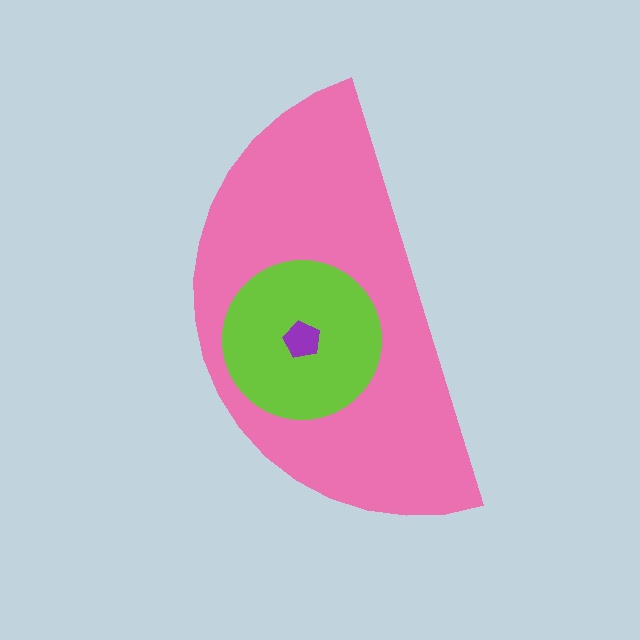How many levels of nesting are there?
3.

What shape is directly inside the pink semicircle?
The lime circle.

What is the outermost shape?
The pink semicircle.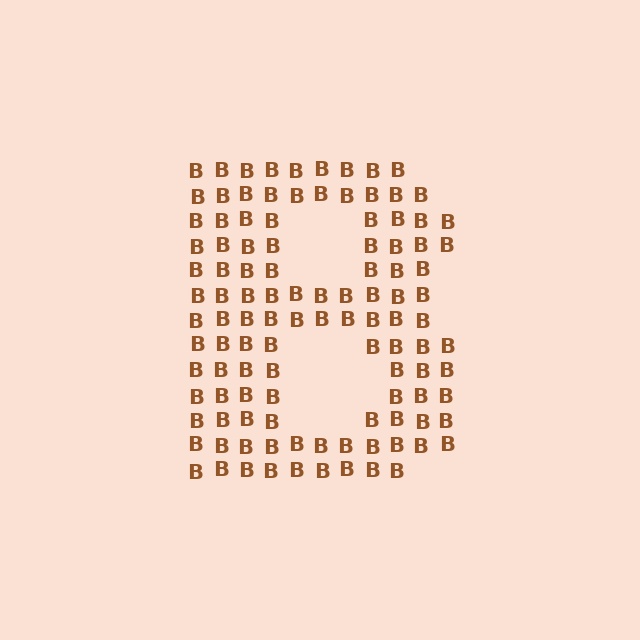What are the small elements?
The small elements are letter B's.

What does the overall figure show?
The overall figure shows the letter B.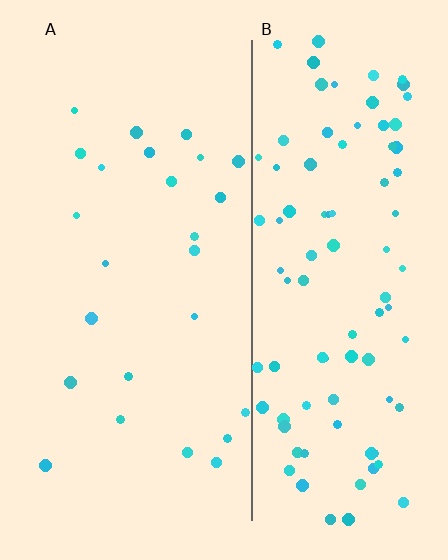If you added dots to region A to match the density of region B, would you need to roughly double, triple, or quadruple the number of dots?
Approximately quadruple.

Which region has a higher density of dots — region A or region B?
B (the right).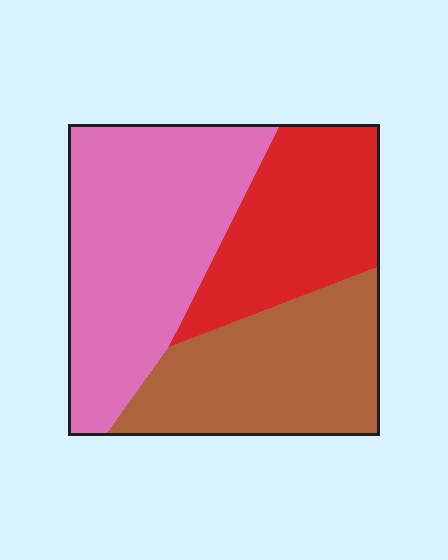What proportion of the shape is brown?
Brown covers around 30% of the shape.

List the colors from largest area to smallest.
From largest to smallest: pink, brown, red.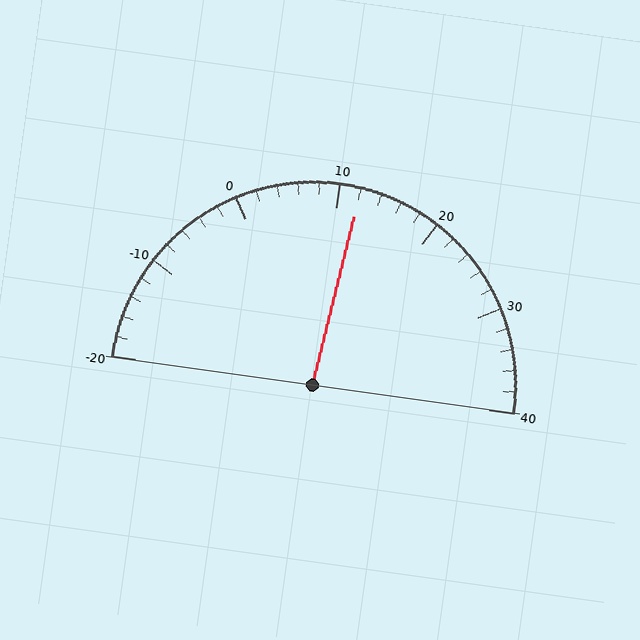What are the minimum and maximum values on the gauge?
The gauge ranges from -20 to 40.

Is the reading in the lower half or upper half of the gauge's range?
The reading is in the upper half of the range (-20 to 40).